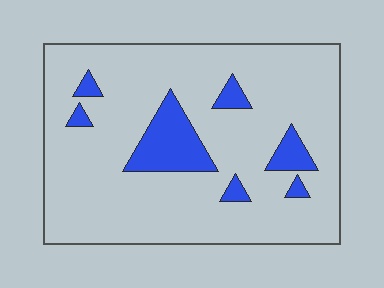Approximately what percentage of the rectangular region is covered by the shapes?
Approximately 15%.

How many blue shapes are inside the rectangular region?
7.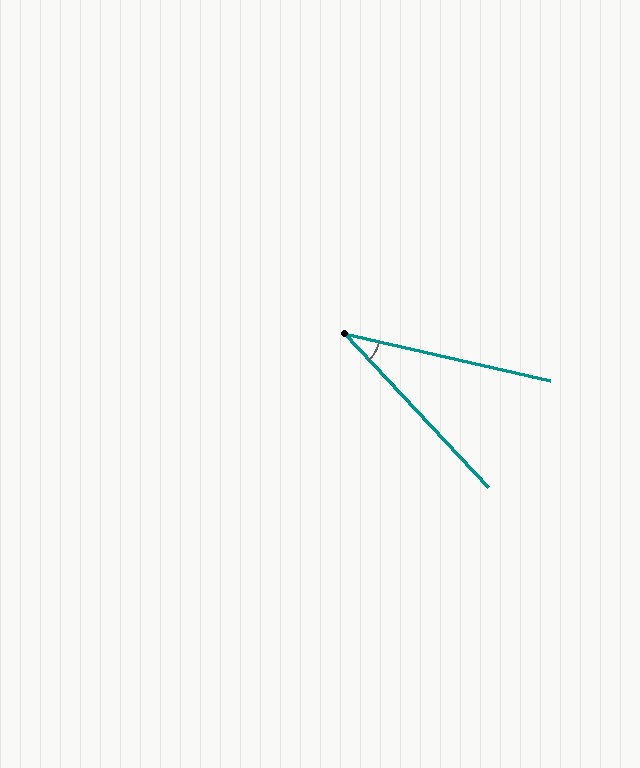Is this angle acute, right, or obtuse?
It is acute.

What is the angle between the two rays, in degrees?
Approximately 34 degrees.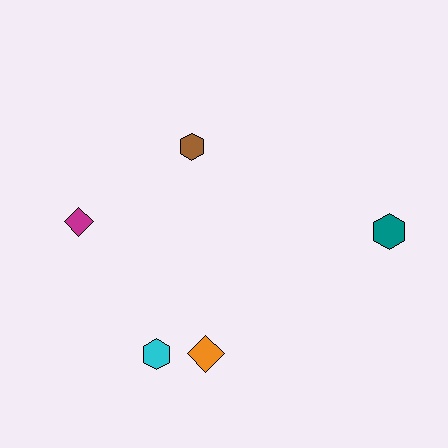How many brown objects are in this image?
There is 1 brown object.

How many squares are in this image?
There are no squares.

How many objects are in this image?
There are 5 objects.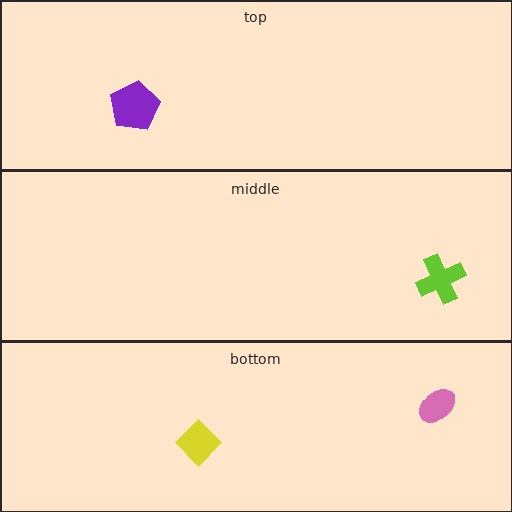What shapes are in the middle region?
The lime cross.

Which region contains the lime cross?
The middle region.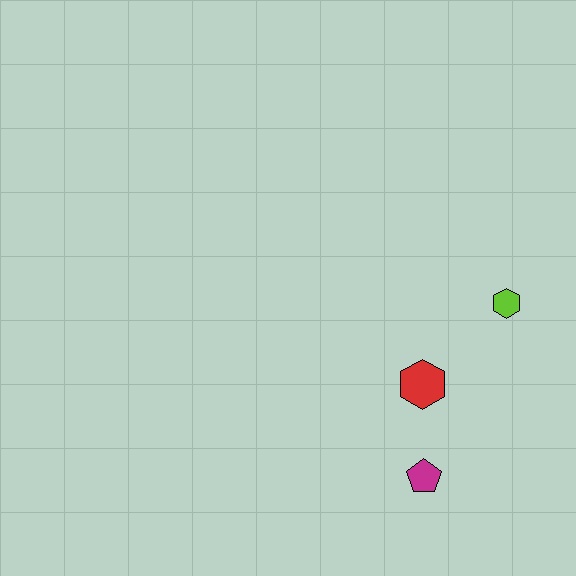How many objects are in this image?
There are 3 objects.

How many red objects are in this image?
There is 1 red object.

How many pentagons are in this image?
There is 1 pentagon.